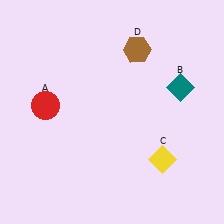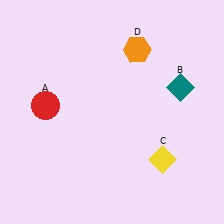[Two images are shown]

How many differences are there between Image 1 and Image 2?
There is 1 difference between the two images.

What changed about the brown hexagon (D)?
In Image 1, D is brown. In Image 2, it changed to orange.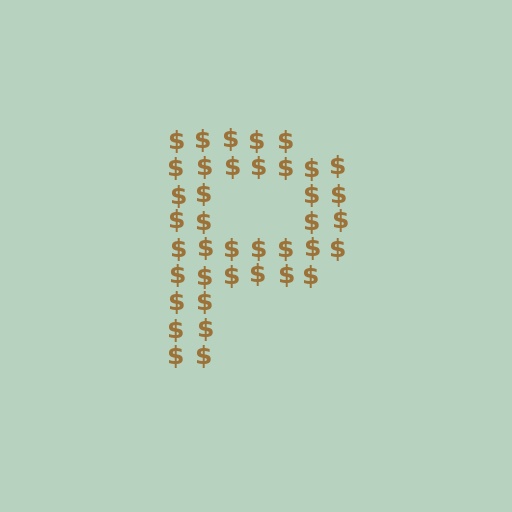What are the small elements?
The small elements are dollar signs.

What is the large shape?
The large shape is the letter P.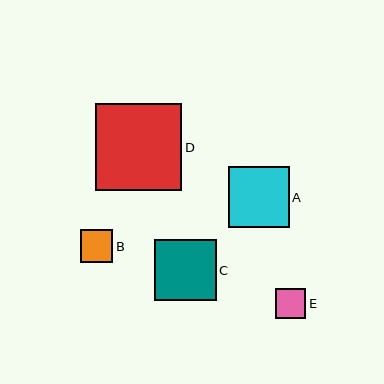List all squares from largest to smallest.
From largest to smallest: D, C, A, B, E.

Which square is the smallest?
Square E is the smallest with a size of approximately 30 pixels.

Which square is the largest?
Square D is the largest with a size of approximately 86 pixels.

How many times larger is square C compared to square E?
Square C is approximately 2.1 times the size of square E.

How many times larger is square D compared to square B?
Square D is approximately 2.6 times the size of square B.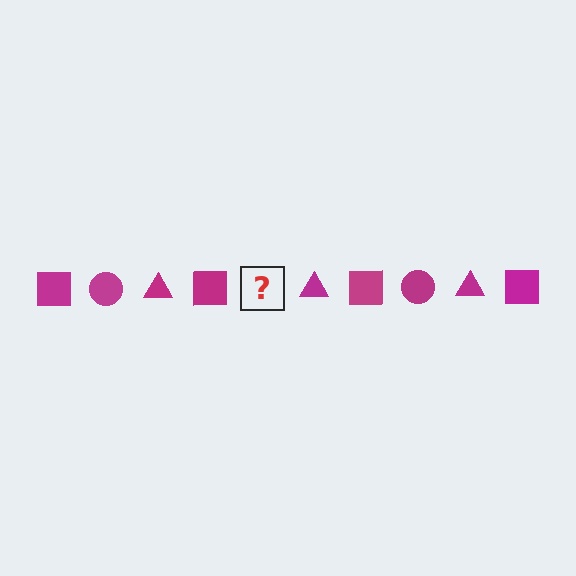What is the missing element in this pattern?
The missing element is a magenta circle.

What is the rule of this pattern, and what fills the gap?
The rule is that the pattern cycles through square, circle, triangle shapes in magenta. The gap should be filled with a magenta circle.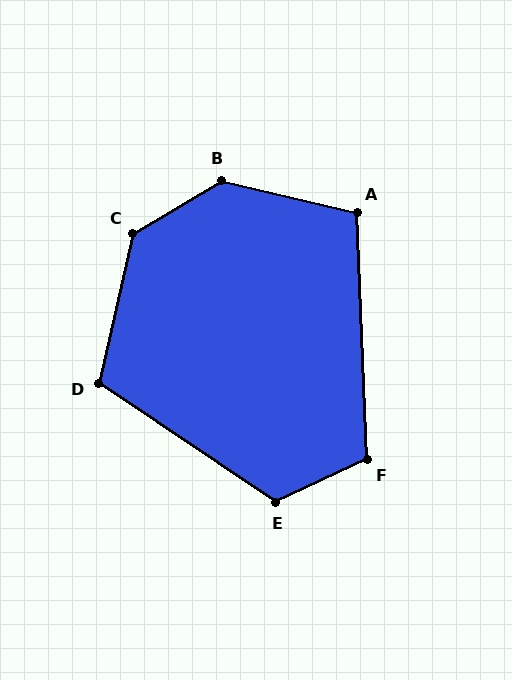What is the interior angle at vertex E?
Approximately 121 degrees (obtuse).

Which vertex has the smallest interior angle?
A, at approximately 105 degrees.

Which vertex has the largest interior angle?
B, at approximately 136 degrees.